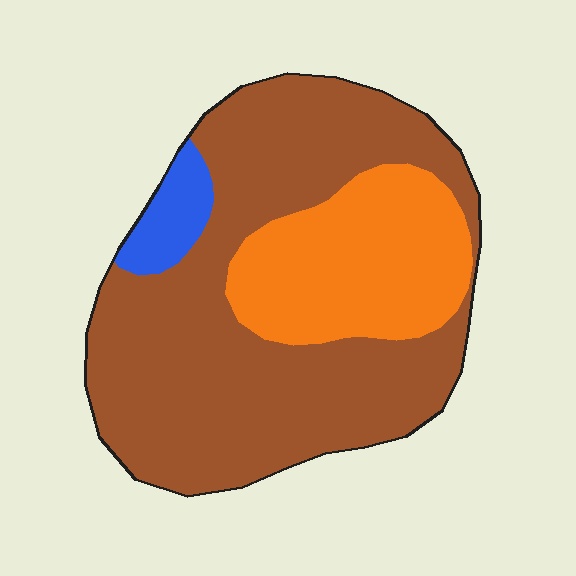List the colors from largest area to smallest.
From largest to smallest: brown, orange, blue.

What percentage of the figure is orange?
Orange takes up about one quarter (1/4) of the figure.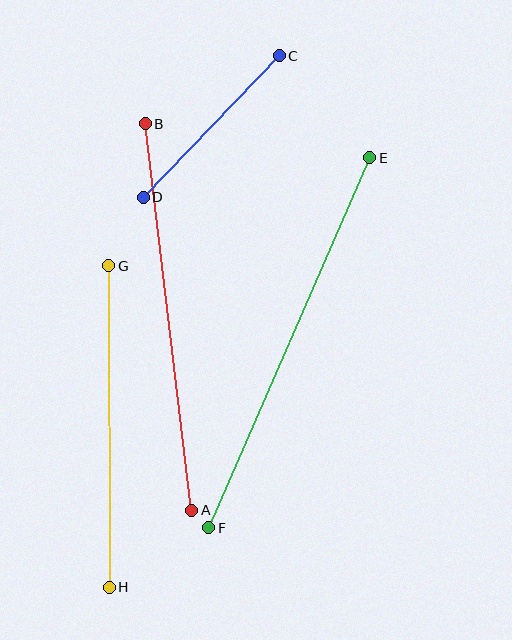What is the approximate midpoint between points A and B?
The midpoint is at approximately (168, 317) pixels.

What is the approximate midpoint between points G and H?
The midpoint is at approximately (109, 427) pixels.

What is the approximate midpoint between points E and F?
The midpoint is at approximately (289, 343) pixels.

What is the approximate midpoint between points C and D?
The midpoint is at approximately (211, 126) pixels.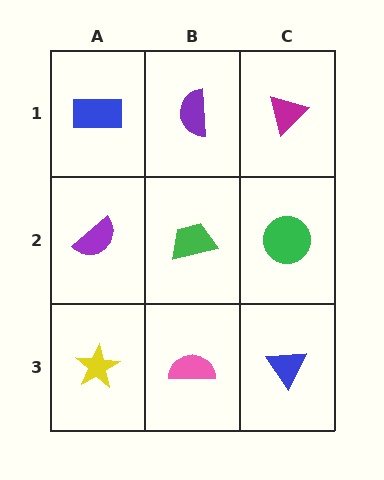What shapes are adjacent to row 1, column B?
A green trapezoid (row 2, column B), a blue rectangle (row 1, column A), a magenta triangle (row 1, column C).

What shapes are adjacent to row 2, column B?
A purple semicircle (row 1, column B), a pink semicircle (row 3, column B), a purple semicircle (row 2, column A), a green circle (row 2, column C).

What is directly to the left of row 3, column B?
A yellow star.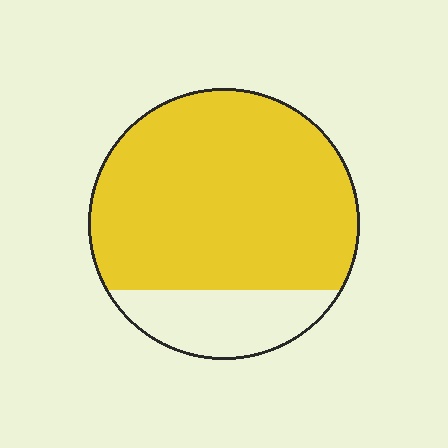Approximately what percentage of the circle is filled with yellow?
Approximately 80%.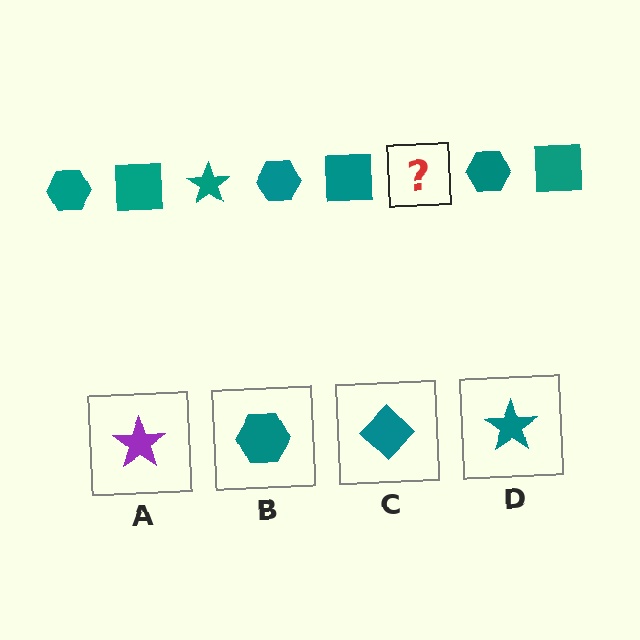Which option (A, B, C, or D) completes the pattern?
D.